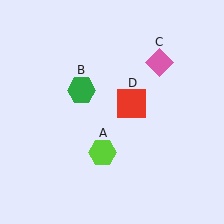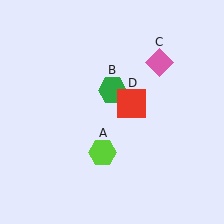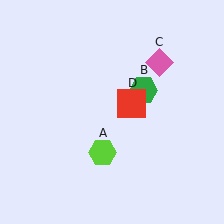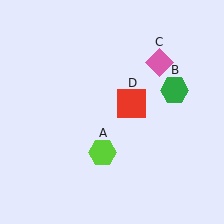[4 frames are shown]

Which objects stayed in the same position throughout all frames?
Lime hexagon (object A) and pink diamond (object C) and red square (object D) remained stationary.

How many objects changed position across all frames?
1 object changed position: green hexagon (object B).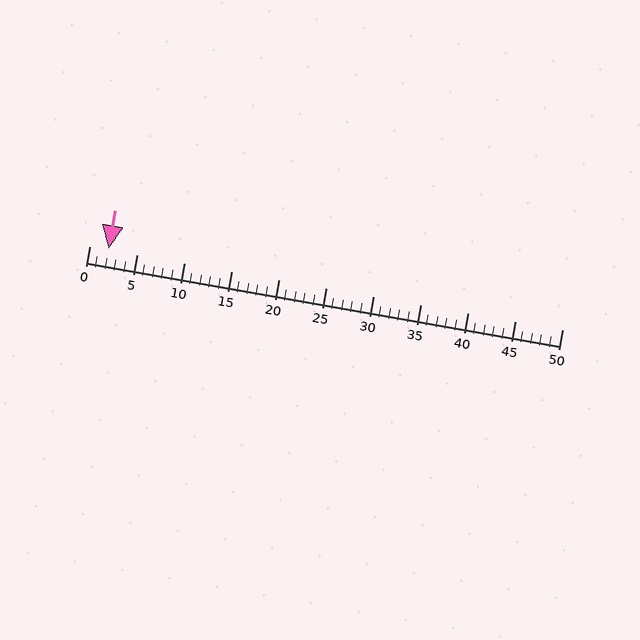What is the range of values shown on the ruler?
The ruler shows values from 0 to 50.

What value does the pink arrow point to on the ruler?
The pink arrow points to approximately 2.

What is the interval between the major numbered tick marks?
The major tick marks are spaced 5 units apart.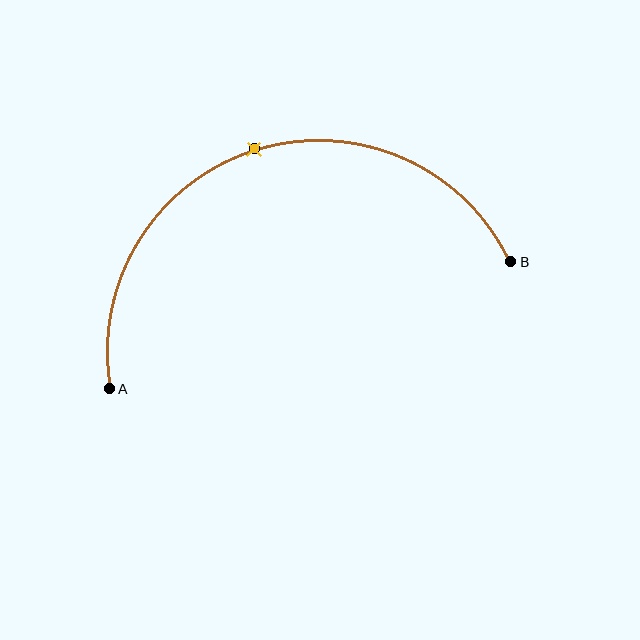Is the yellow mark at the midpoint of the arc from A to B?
Yes. The yellow mark lies on the arc at equal arc-length from both A and B — it is the arc midpoint.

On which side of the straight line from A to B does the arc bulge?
The arc bulges above the straight line connecting A and B.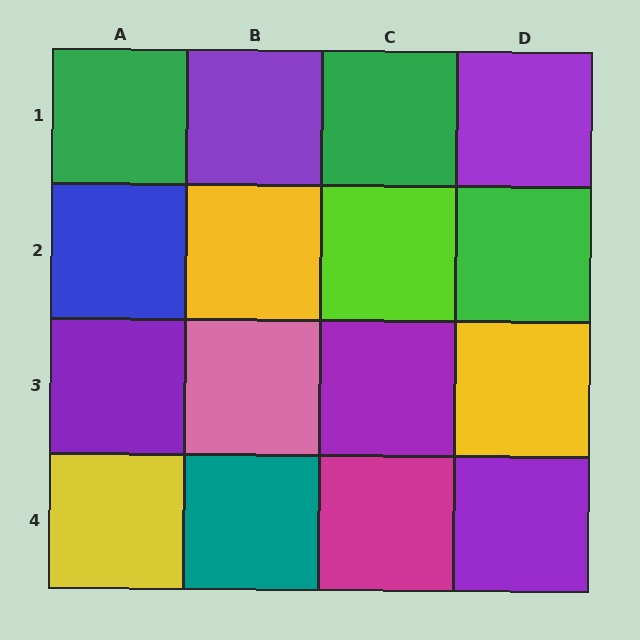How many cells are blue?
1 cell is blue.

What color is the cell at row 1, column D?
Purple.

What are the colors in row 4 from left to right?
Yellow, teal, magenta, purple.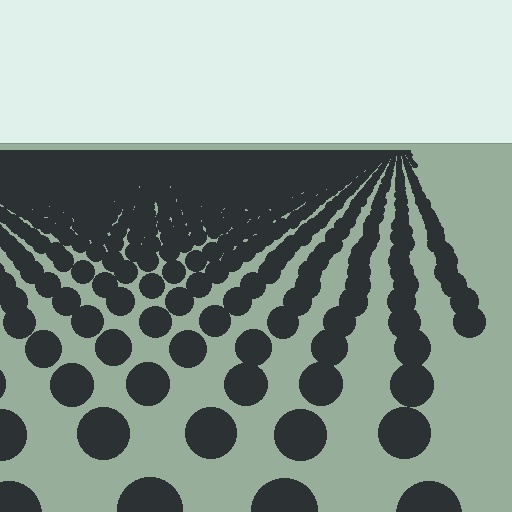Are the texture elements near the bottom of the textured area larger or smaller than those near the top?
Larger. Near the bottom, elements are closer to the viewer and appear at a bigger on-screen size.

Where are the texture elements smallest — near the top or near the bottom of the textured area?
Near the top.